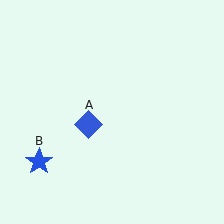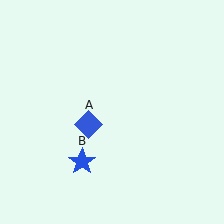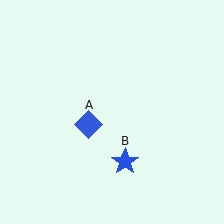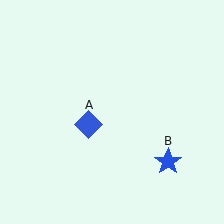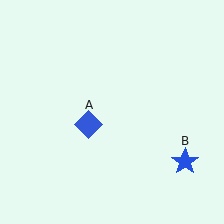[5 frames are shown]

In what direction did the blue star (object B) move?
The blue star (object B) moved right.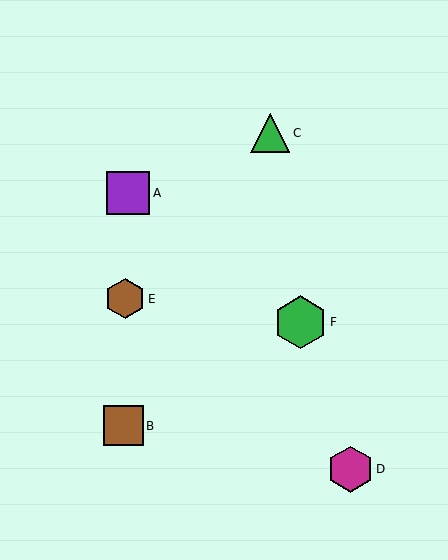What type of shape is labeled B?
Shape B is a brown square.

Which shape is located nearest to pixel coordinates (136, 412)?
The brown square (labeled B) at (124, 426) is nearest to that location.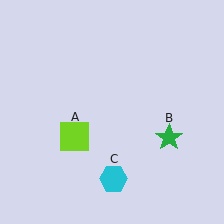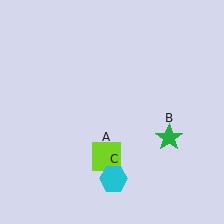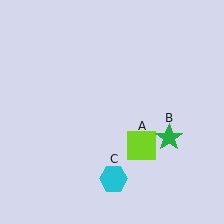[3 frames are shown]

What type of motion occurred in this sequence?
The lime square (object A) rotated counterclockwise around the center of the scene.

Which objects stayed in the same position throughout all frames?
Green star (object B) and cyan hexagon (object C) remained stationary.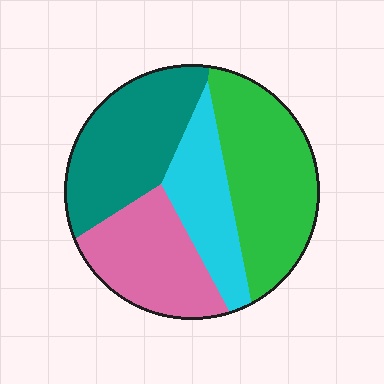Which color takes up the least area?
Cyan, at roughly 20%.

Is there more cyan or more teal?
Teal.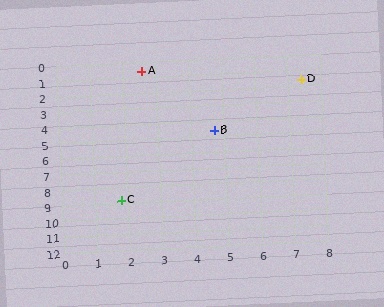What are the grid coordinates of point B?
Point B is at approximately (4.7, 4.6).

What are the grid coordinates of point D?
Point D is at approximately (7.4, 1.6).